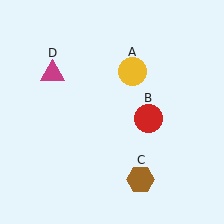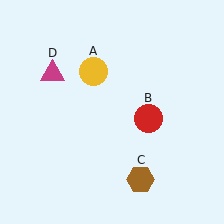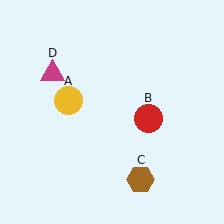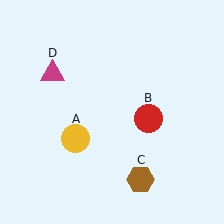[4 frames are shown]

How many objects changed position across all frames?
1 object changed position: yellow circle (object A).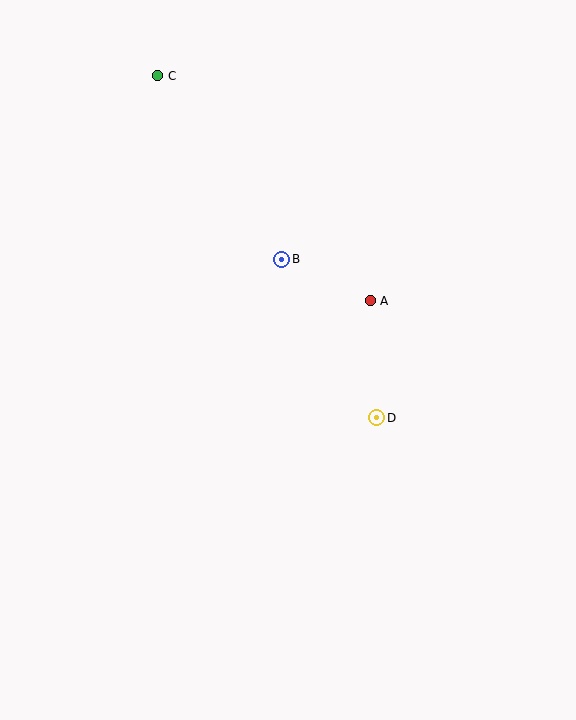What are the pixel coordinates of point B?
Point B is at (282, 259).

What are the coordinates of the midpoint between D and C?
The midpoint between D and C is at (267, 247).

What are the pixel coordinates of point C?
Point C is at (158, 76).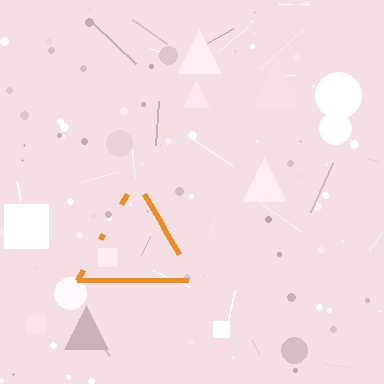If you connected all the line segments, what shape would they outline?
They would outline a triangle.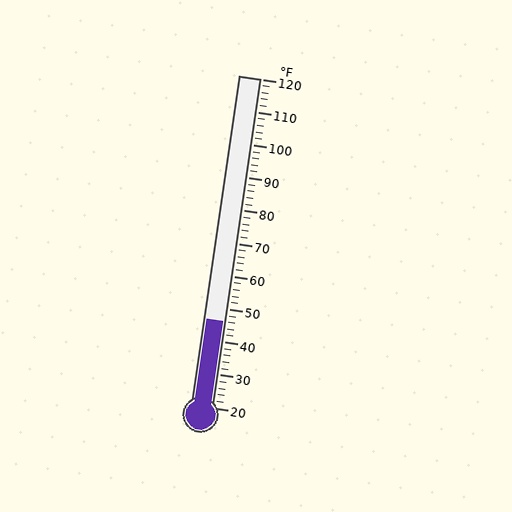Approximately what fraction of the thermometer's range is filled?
The thermometer is filled to approximately 25% of its range.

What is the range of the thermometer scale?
The thermometer scale ranges from 20°F to 120°F.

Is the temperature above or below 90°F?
The temperature is below 90°F.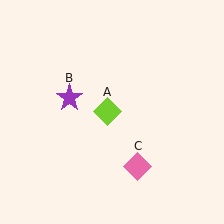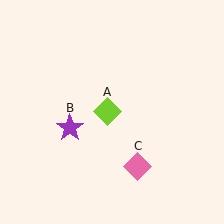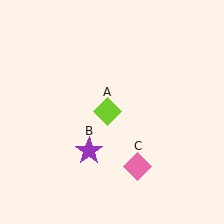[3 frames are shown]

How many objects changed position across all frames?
1 object changed position: purple star (object B).